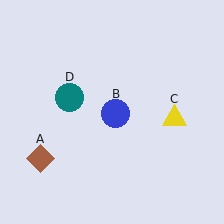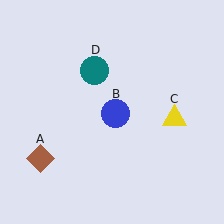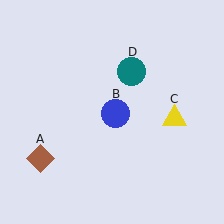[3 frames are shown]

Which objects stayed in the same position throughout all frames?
Brown diamond (object A) and blue circle (object B) and yellow triangle (object C) remained stationary.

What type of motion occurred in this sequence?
The teal circle (object D) rotated clockwise around the center of the scene.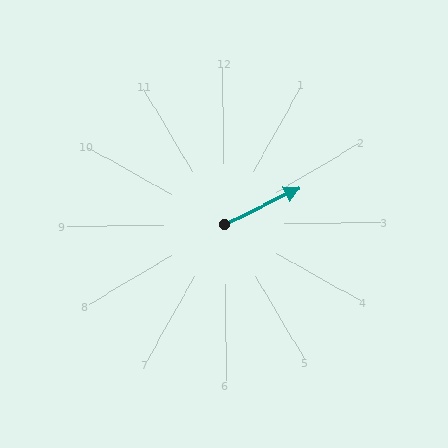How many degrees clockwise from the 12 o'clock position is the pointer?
Approximately 65 degrees.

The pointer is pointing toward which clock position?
Roughly 2 o'clock.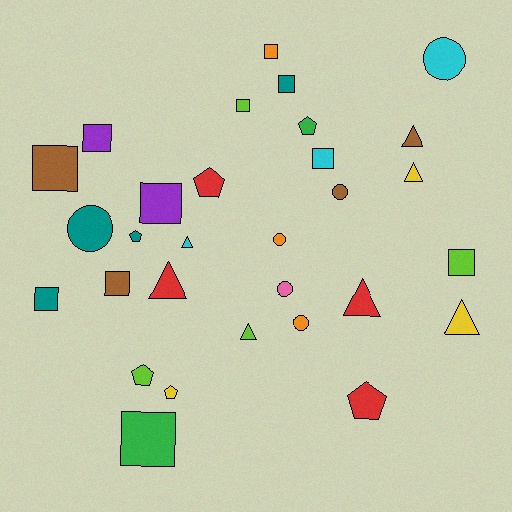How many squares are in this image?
There are 11 squares.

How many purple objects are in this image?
There are 2 purple objects.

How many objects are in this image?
There are 30 objects.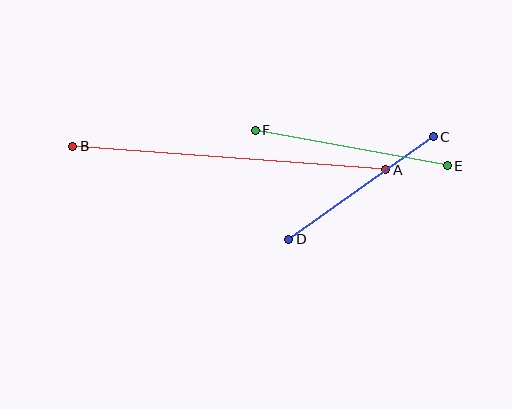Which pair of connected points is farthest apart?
Points A and B are farthest apart.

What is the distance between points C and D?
The distance is approximately 177 pixels.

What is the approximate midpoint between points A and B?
The midpoint is at approximately (229, 158) pixels.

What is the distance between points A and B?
The distance is approximately 314 pixels.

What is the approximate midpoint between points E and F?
The midpoint is at approximately (351, 148) pixels.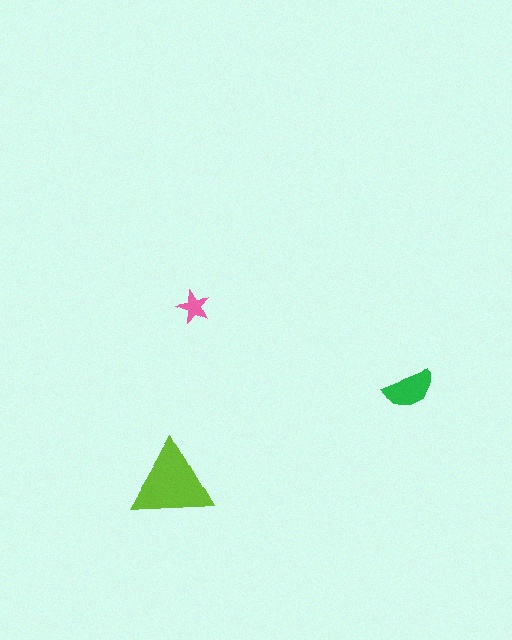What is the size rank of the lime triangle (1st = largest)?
1st.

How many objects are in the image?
There are 3 objects in the image.